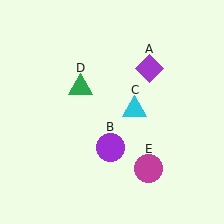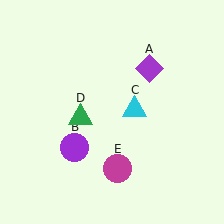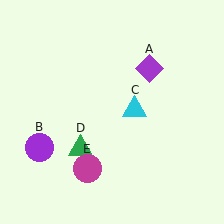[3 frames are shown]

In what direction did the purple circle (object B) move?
The purple circle (object B) moved left.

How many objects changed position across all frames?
3 objects changed position: purple circle (object B), green triangle (object D), magenta circle (object E).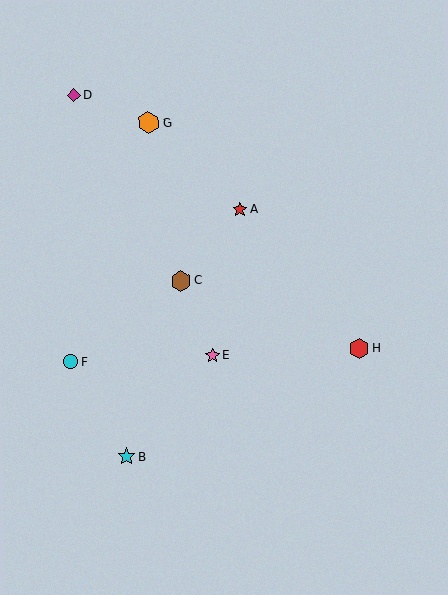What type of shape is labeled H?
Shape H is a red hexagon.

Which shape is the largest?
The orange hexagon (labeled G) is the largest.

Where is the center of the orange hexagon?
The center of the orange hexagon is at (148, 123).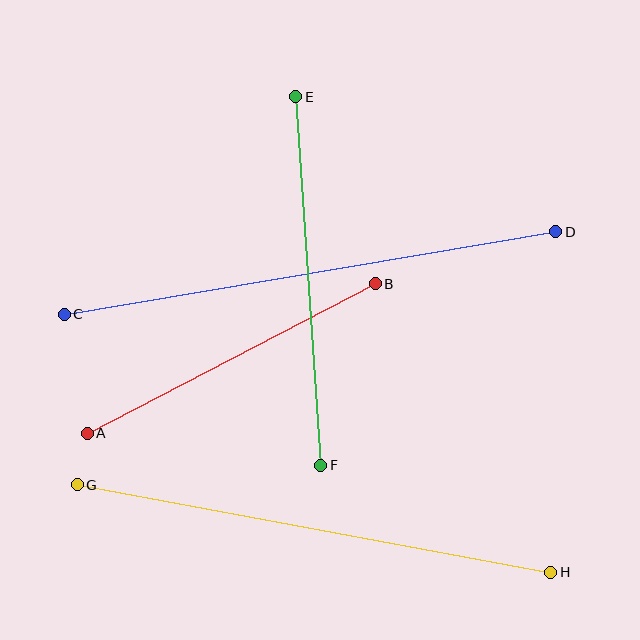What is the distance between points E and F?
The distance is approximately 369 pixels.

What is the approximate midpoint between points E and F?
The midpoint is at approximately (308, 281) pixels.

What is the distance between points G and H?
The distance is approximately 482 pixels.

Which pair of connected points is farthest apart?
Points C and D are farthest apart.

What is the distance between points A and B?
The distance is approximately 325 pixels.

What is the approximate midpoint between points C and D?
The midpoint is at approximately (310, 273) pixels.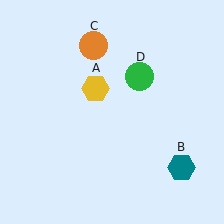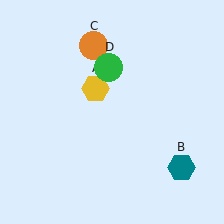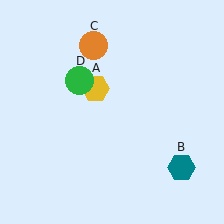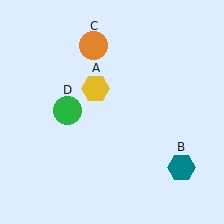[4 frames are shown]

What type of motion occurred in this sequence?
The green circle (object D) rotated counterclockwise around the center of the scene.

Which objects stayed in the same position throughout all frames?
Yellow hexagon (object A) and teal hexagon (object B) and orange circle (object C) remained stationary.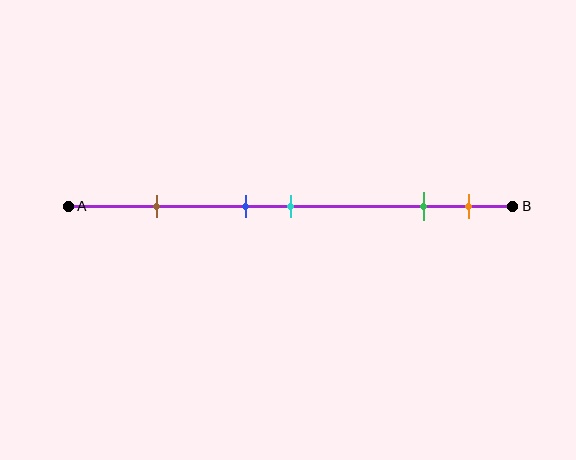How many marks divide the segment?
There are 5 marks dividing the segment.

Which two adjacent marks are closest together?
The blue and cyan marks are the closest adjacent pair.